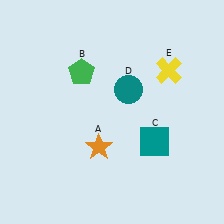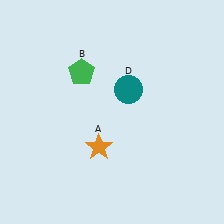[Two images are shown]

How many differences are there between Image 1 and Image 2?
There are 2 differences between the two images.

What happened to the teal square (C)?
The teal square (C) was removed in Image 2. It was in the bottom-right area of Image 1.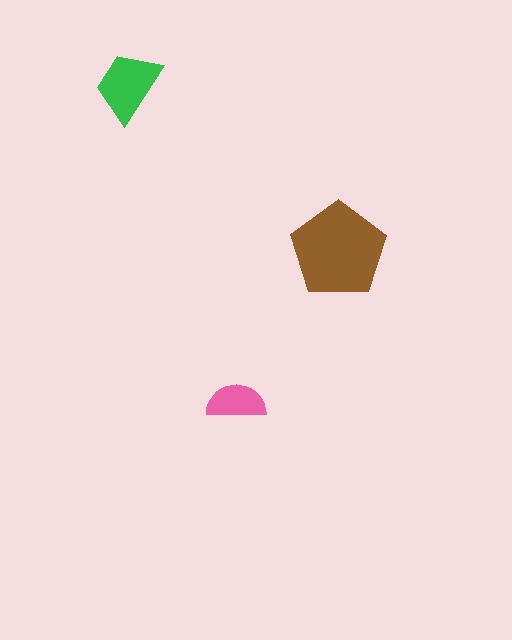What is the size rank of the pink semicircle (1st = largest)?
3rd.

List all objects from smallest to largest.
The pink semicircle, the green trapezoid, the brown pentagon.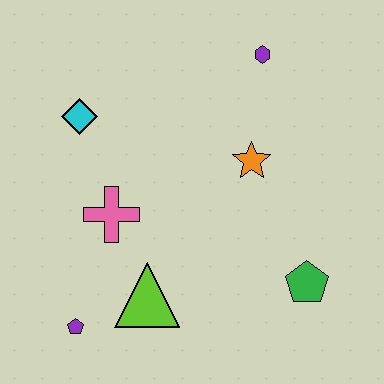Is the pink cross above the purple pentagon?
Yes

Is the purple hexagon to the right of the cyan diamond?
Yes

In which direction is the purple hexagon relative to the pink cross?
The purple hexagon is above the pink cross.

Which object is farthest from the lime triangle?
The purple hexagon is farthest from the lime triangle.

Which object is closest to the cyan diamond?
The pink cross is closest to the cyan diamond.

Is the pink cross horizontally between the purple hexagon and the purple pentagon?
Yes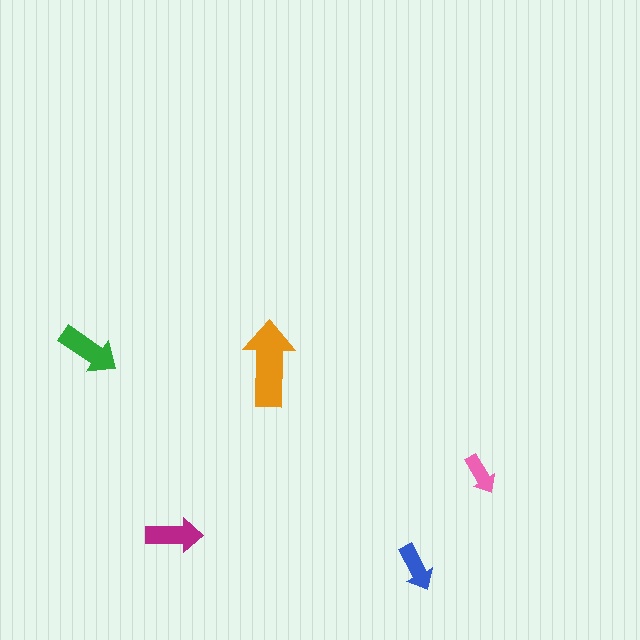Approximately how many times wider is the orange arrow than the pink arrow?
About 2 times wider.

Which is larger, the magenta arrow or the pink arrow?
The magenta one.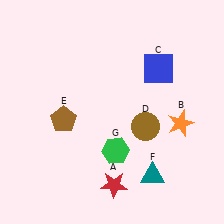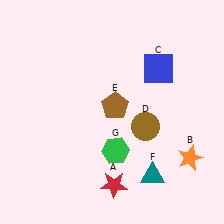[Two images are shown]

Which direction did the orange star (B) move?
The orange star (B) moved down.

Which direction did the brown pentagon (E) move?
The brown pentagon (E) moved right.